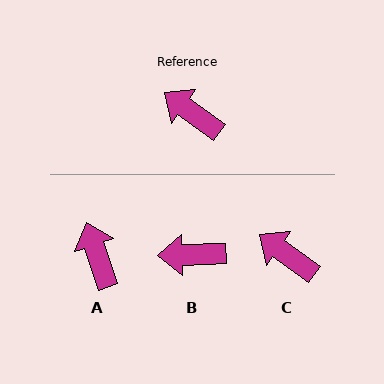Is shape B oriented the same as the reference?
No, it is off by about 38 degrees.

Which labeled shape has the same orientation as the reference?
C.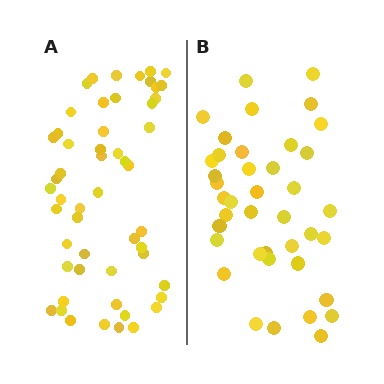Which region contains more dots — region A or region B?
Region A (the left region) has more dots.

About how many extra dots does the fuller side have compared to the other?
Region A has approximately 15 more dots than region B.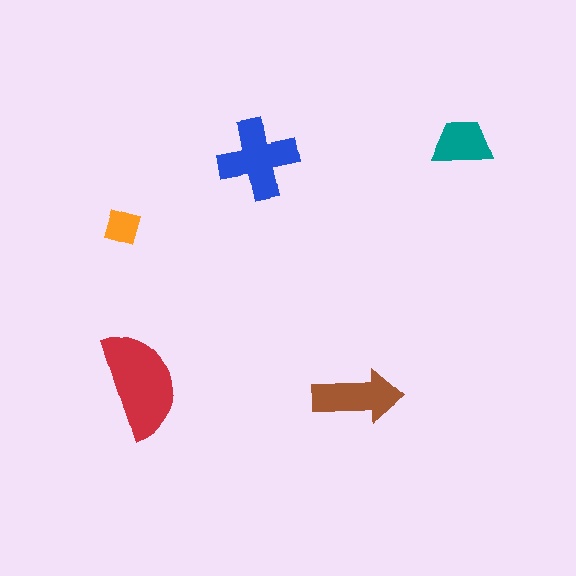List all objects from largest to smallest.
The red semicircle, the blue cross, the brown arrow, the teal trapezoid, the orange diamond.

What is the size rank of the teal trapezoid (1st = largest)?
4th.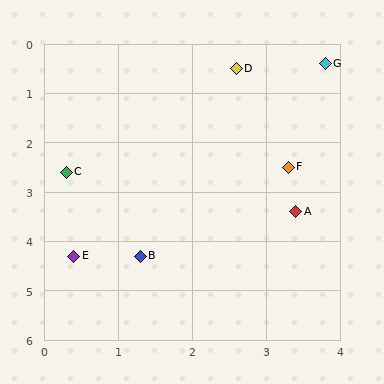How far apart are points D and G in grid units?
Points D and G are about 1.2 grid units apart.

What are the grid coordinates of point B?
Point B is at approximately (1.3, 4.3).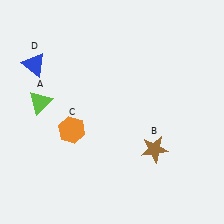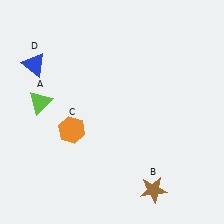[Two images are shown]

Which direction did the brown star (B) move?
The brown star (B) moved down.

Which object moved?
The brown star (B) moved down.